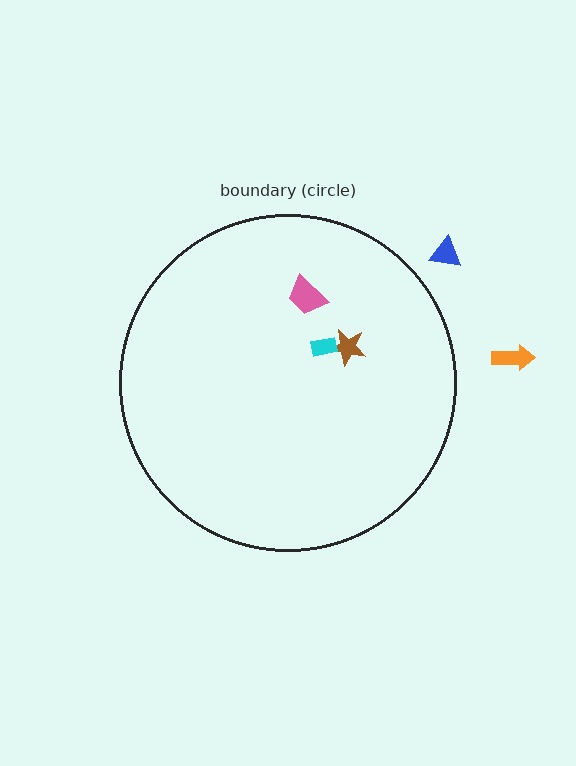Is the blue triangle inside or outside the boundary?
Outside.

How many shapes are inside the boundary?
3 inside, 2 outside.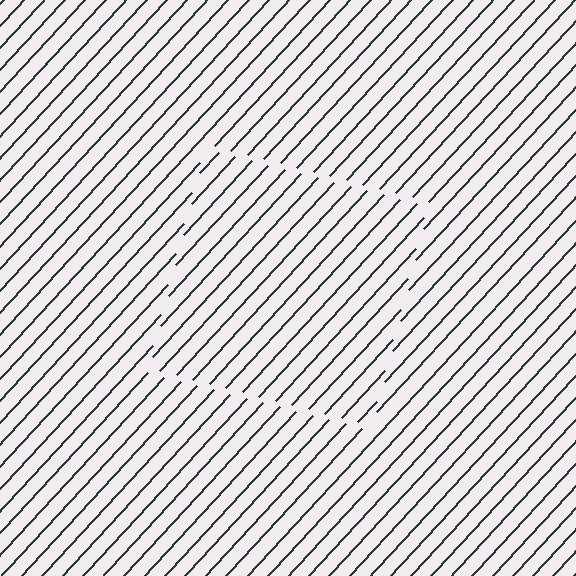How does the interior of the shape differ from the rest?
The interior of the shape contains the same grating, shifted by half a period — the contour is defined by the phase discontinuity where line-ends from the inner and outer gratings abut.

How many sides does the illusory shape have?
4 sides — the line-ends trace a square.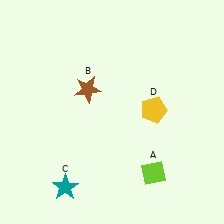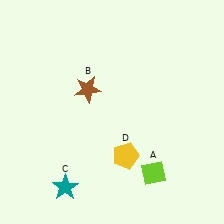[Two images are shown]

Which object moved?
The yellow pentagon (D) moved down.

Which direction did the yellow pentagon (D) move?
The yellow pentagon (D) moved down.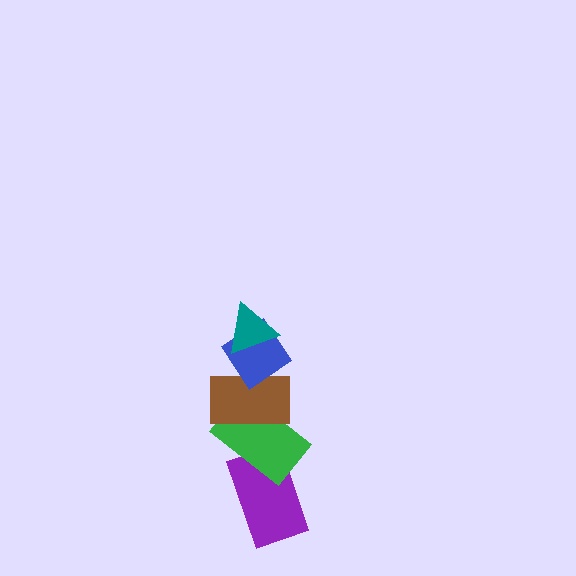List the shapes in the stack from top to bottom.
From top to bottom: the teal triangle, the blue diamond, the brown rectangle, the green rectangle, the purple rectangle.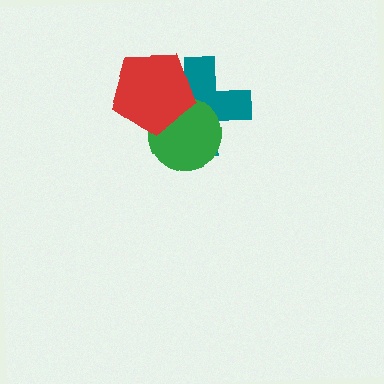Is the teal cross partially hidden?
Yes, it is partially covered by another shape.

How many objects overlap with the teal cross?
2 objects overlap with the teal cross.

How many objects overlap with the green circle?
2 objects overlap with the green circle.